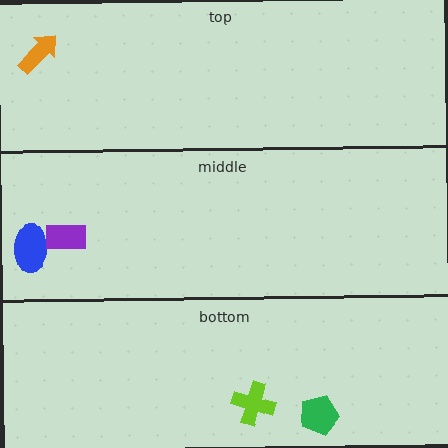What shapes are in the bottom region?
The green pentagon, the lime cross.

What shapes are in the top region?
The orange arrow.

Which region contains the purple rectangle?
The middle region.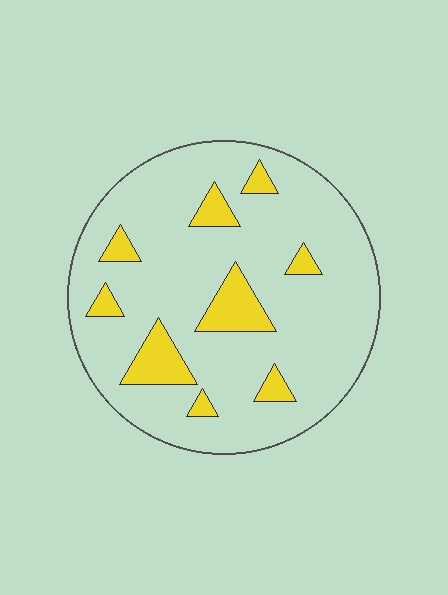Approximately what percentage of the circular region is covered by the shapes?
Approximately 15%.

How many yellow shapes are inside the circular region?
9.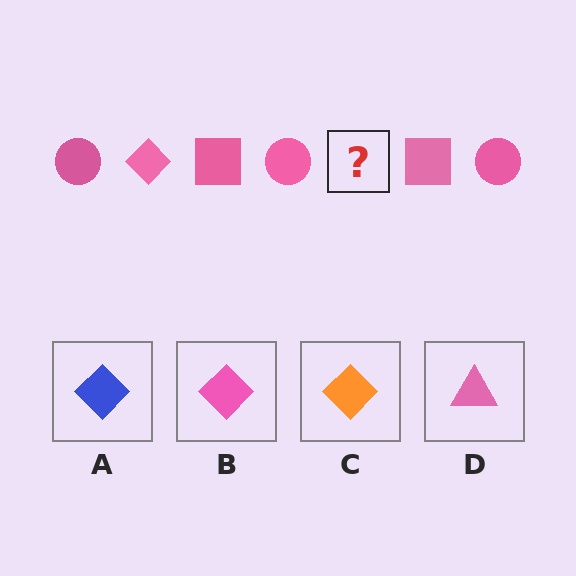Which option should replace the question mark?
Option B.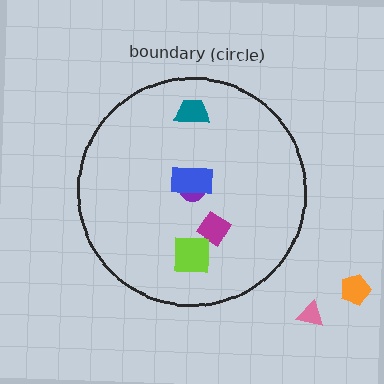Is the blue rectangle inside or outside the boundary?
Inside.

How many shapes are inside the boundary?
5 inside, 2 outside.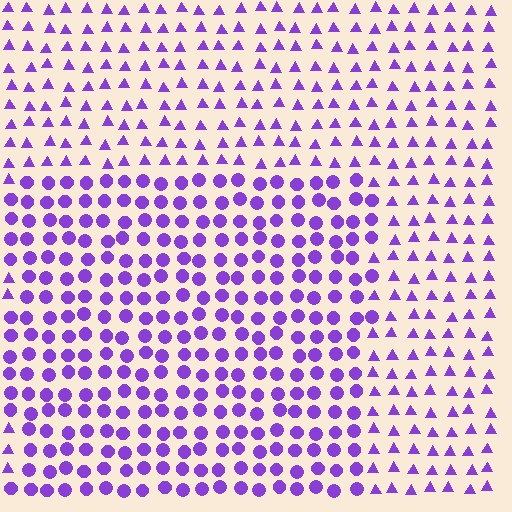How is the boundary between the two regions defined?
The boundary is defined by a change in element shape: circles inside vs. triangles outside. All elements share the same color and spacing.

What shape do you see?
I see a rectangle.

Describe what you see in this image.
The image is filled with small purple elements arranged in a uniform grid. A rectangle-shaped region contains circles, while the surrounding area contains triangles. The boundary is defined purely by the change in element shape.